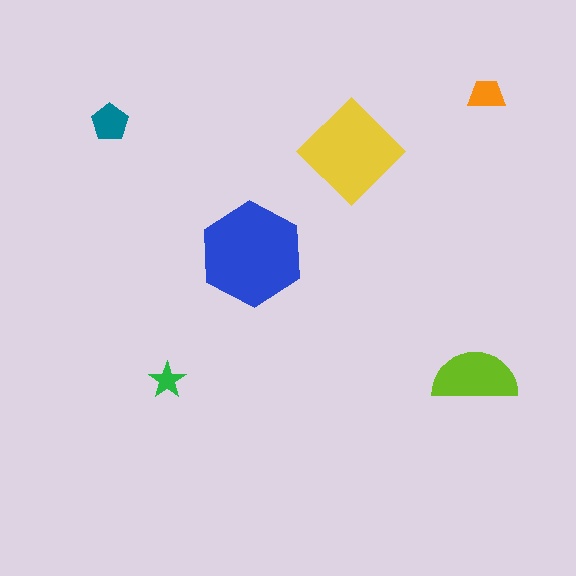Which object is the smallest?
The green star.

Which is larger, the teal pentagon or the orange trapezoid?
The teal pentagon.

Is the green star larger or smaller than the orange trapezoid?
Smaller.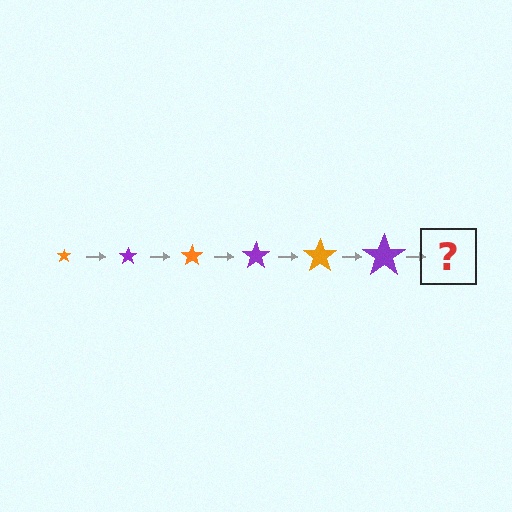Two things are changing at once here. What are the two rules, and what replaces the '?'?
The two rules are that the star grows larger each step and the color cycles through orange and purple. The '?' should be an orange star, larger than the previous one.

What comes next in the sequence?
The next element should be an orange star, larger than the previous one.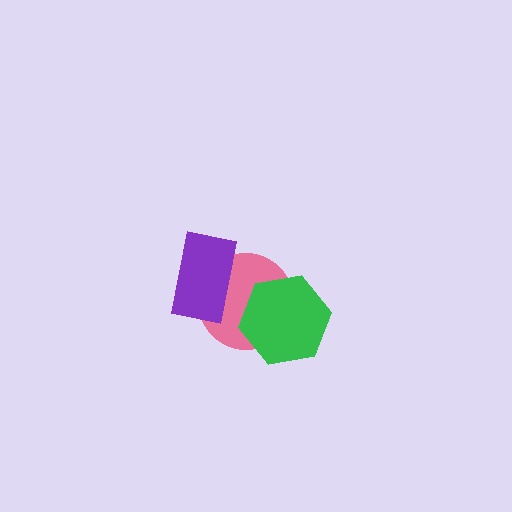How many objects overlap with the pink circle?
2 objects overlap with the pink circle.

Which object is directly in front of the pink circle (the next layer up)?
The green hexagon is directly in front of the pink circle.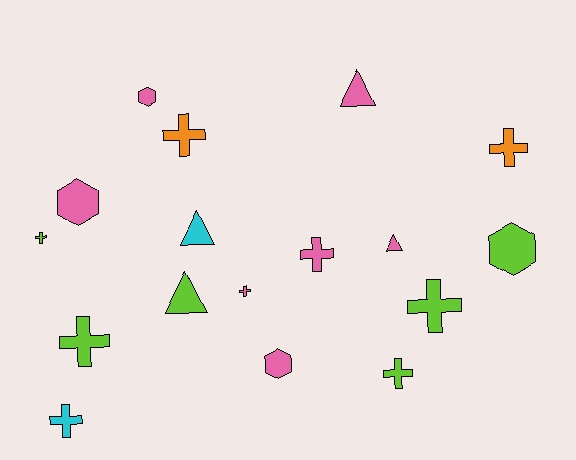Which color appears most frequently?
Pink, with 7 objects.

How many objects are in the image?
There are 17 objects.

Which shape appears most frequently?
Cross, with 9 objects.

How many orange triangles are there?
There are no orange triangles.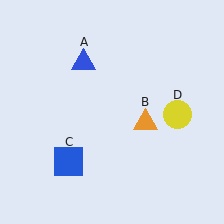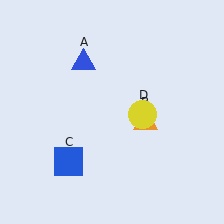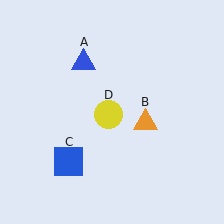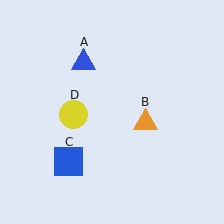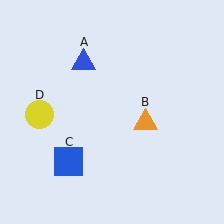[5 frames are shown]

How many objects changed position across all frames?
1 object changed position: yellow circle (object D).